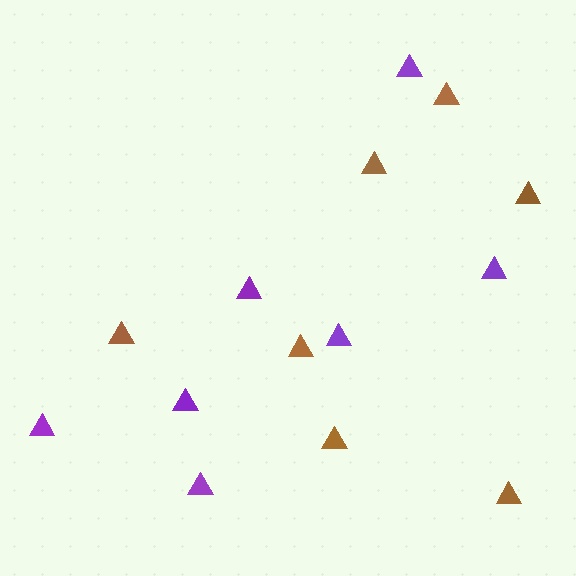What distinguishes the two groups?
There are 2 groups: one group of purple triangles (7) and one group of brown triangles (7).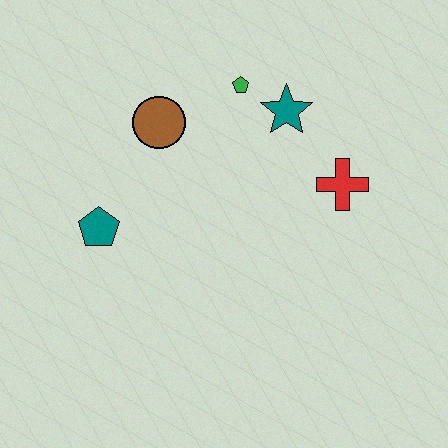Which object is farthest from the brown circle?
The red cross is farthest from the brown circle.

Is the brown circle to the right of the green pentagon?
No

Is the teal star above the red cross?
Yes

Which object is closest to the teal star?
The green pentagon is closest to the teal star.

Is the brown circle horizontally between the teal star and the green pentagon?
No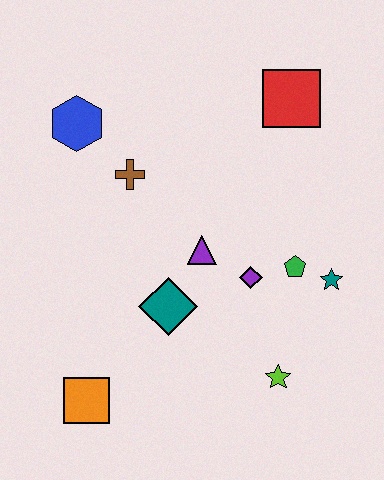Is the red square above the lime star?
Yes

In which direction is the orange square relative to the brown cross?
The orange square is below the brown cross.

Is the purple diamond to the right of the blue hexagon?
Yes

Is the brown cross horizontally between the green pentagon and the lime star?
No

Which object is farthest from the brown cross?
The lime star is farthest from the brown cross.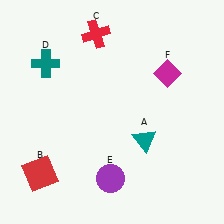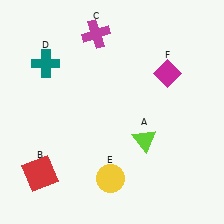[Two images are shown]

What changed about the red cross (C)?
In Image 1, C is red. In Image 2, it changed to magenta.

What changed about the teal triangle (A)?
In Image 1, A is teal. In Image 2, it changed to lime.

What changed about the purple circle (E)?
In Image 1, E is purple. In Image 2, it changed to yellow.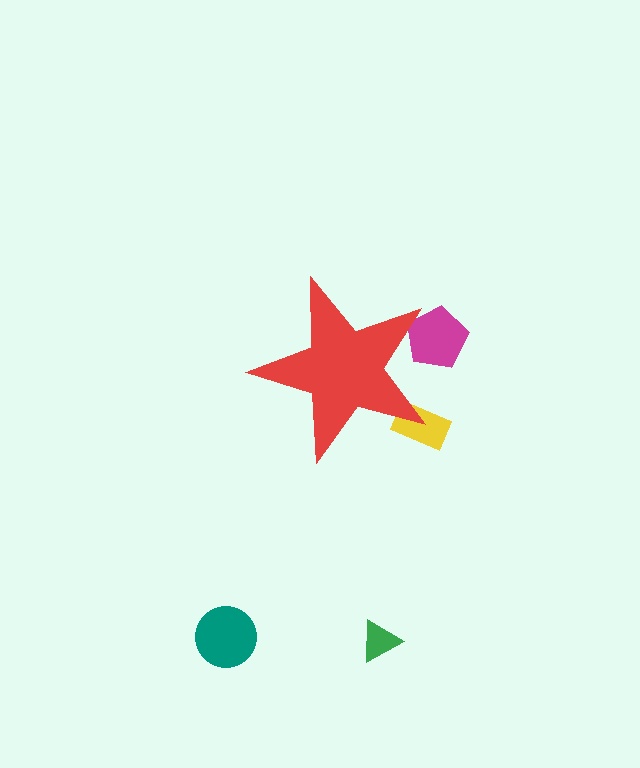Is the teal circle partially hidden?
No, the teal circle is fully visible.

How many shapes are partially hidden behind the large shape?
2 shapes are partially hidden.